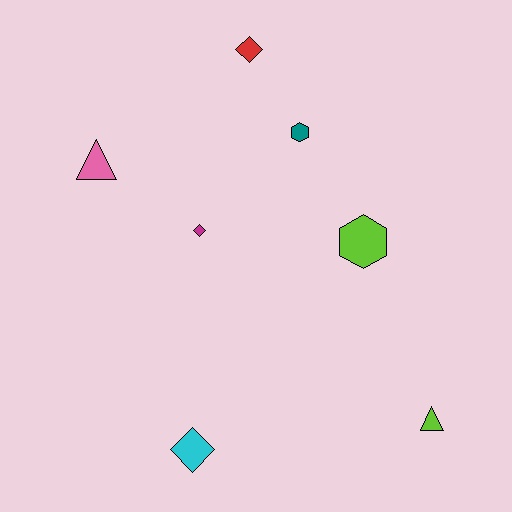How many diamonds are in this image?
There are 3 diamonds.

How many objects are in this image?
There are 7 objects.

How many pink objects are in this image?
There is 1 pink object.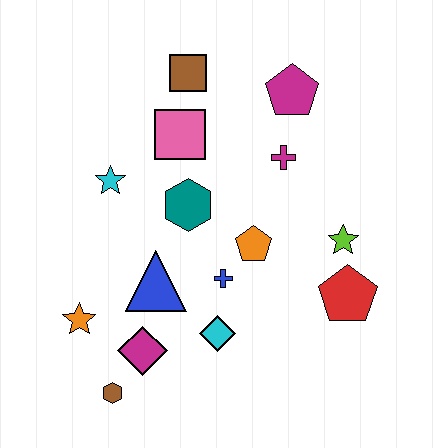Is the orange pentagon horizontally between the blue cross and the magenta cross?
Yes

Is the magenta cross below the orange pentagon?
No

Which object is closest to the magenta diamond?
The brown hexagon is closest to the magenta diamond.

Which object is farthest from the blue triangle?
The magenta pentagon is farthest from the blue triangle.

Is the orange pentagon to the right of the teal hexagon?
Yes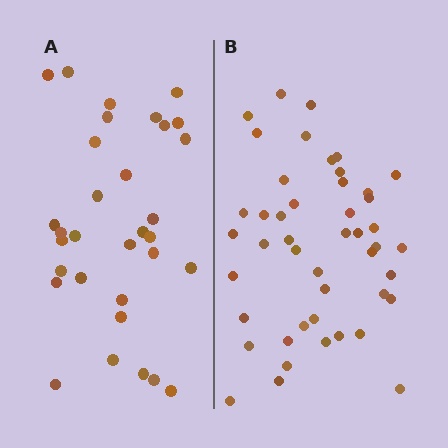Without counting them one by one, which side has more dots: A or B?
Region B (the right region) has more dots.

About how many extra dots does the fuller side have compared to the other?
Region B has approximately 15 more dots than region A.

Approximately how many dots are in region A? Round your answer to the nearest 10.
About 30 dots. (The exact count is 32, which rounds to 30.)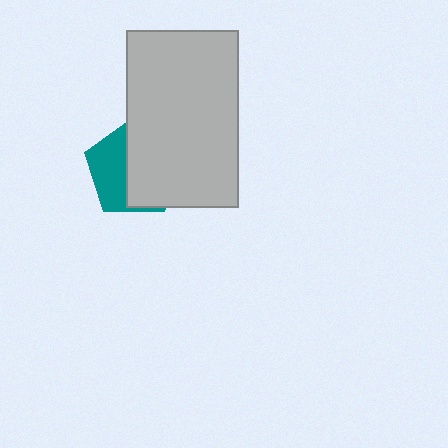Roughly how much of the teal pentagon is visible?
A small part of it is visible (roughly 40%).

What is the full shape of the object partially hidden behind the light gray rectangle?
The partially hidden object is a teal pentagon.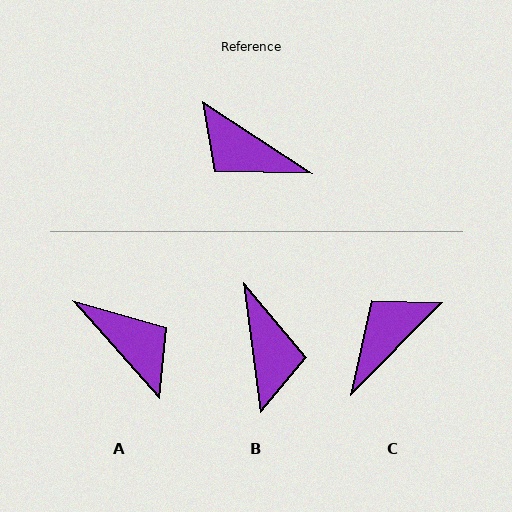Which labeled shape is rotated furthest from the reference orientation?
A, about 164 degrees away.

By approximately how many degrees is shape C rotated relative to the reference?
Approximately 101 degrees clockwise.